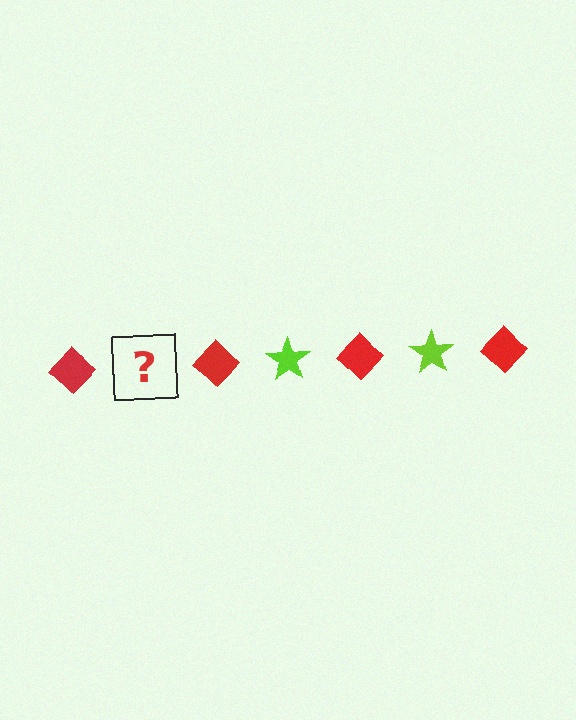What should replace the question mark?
The question mark should be replaced with a lime star.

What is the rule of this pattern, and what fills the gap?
The rule is that the pattern alternates between red diamond and lime star. The gap should be filled with a lime star.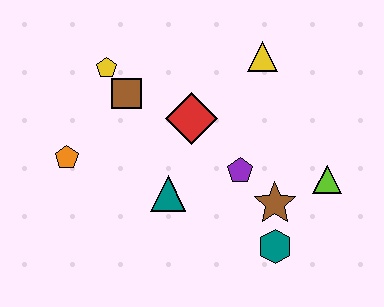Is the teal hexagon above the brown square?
No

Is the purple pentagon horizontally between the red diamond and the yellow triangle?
Yes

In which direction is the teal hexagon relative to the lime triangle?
The teal hexagon is below the lime triangle.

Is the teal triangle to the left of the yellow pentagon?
No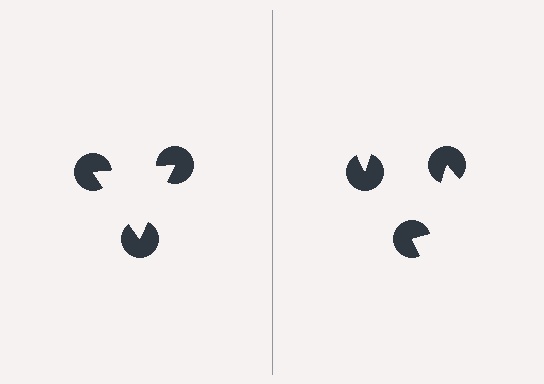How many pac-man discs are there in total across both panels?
6 — 3 on each side.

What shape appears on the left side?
An illusory triangle.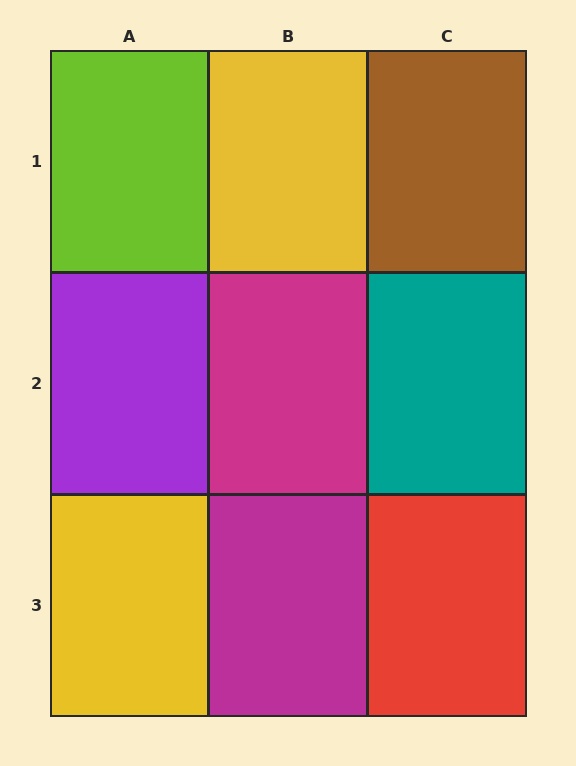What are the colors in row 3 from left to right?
Yellow, magenta, red.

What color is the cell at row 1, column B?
Yellow.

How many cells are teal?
1 cell is teal.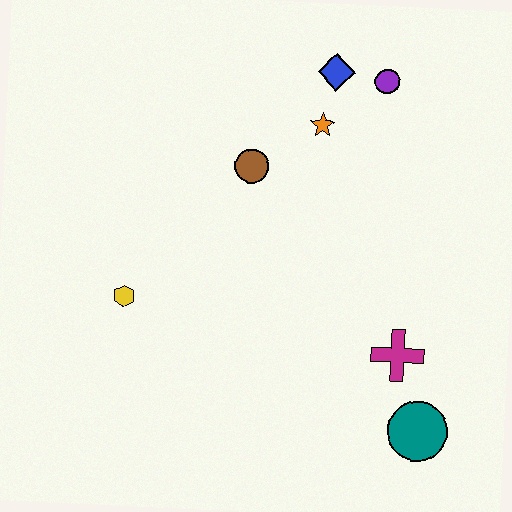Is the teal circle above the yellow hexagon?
No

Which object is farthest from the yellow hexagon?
The purple circle is farthest from the yellow hexagon.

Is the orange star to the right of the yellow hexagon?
Yes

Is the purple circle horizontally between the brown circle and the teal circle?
Yes